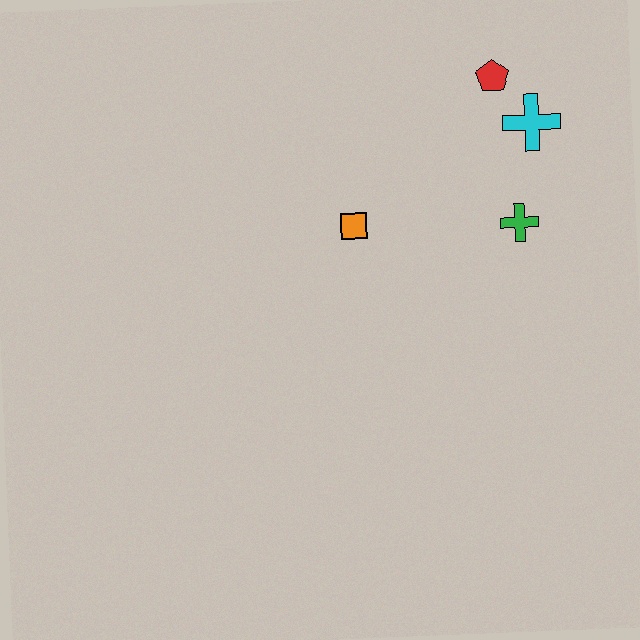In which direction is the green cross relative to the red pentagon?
The green cross is below the red pentagon.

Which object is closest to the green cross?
The cyan cross is closest to the green cross.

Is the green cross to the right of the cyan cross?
No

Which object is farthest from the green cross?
The orange square is farthest from the green cross.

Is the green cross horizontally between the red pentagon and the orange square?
No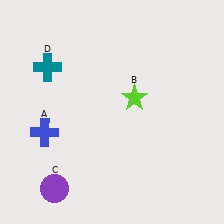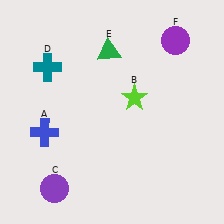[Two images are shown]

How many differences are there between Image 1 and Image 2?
There are 2 differences between the two images.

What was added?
A green triangle (E), a purple circle (F) were added in Image 2.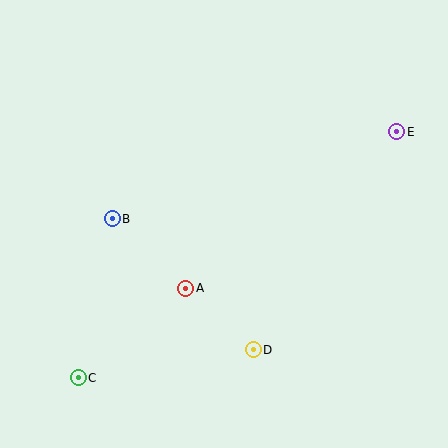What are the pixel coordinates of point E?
Point E is at (397, 132).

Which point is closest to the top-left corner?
Point B is closest to the top-left corner.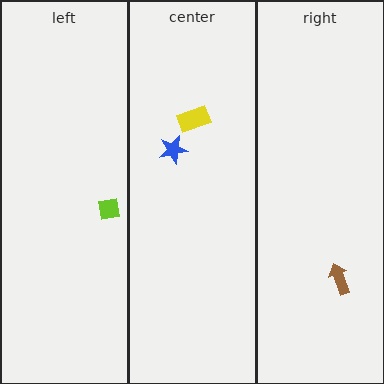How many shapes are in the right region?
1.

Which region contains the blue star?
The center region.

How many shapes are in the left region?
1.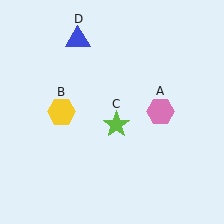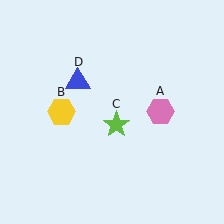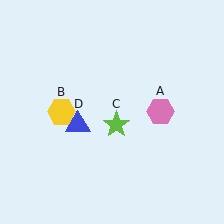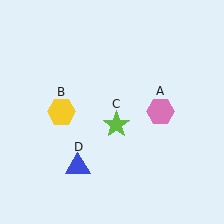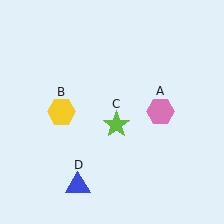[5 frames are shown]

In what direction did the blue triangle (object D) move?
The blue triangle (object D) moved down.